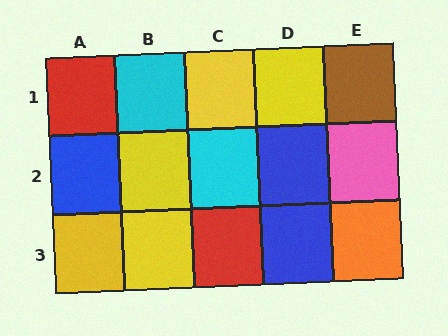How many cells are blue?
3 cells are blue.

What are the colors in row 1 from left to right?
Red, cyan, yellow, yellow, brown.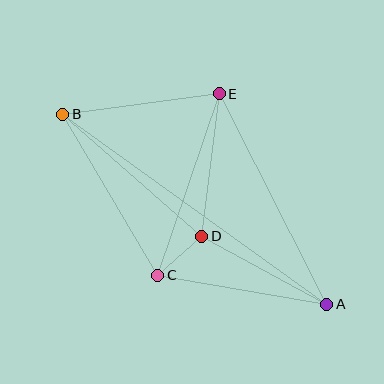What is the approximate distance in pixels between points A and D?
The distance between A and D is approximately 142 pixels.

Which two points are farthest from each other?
Points A and B are farthest from each other.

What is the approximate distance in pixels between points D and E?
The distance between D and E is approximately 143 pixels.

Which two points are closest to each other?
Points C and D are closest to each other.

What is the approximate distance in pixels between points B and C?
The distance between B and C is approximately 187 pixels.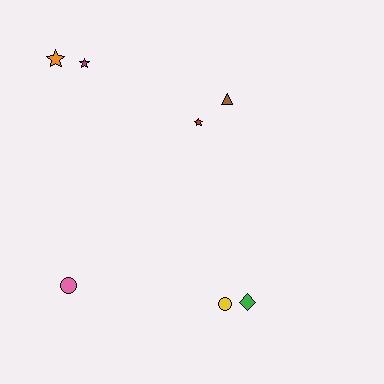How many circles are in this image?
There are 2 circles.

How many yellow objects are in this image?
There is 1 yellow object.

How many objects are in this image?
There are 7 objects.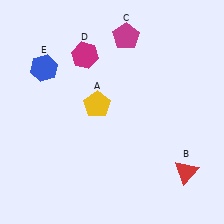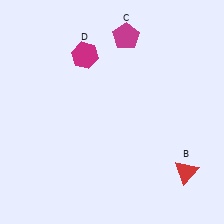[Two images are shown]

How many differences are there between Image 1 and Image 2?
There are 2 differences between the two images.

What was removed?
The yellow pentagon (A), the blue hexagon (E) were removed in Image 2.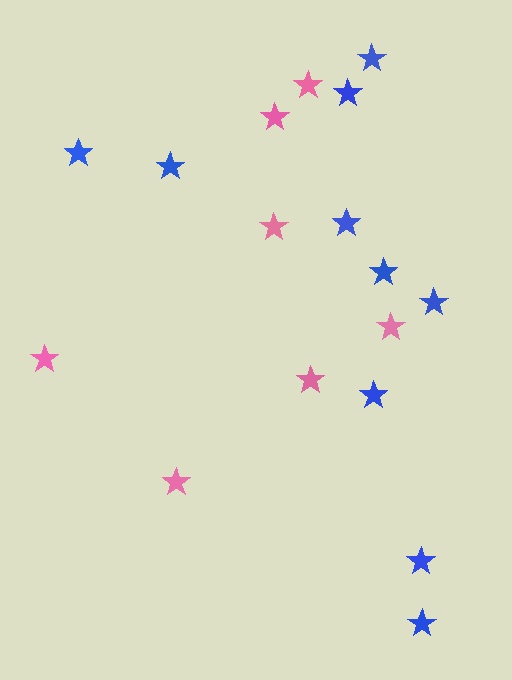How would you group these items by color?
There are 2 groups: one group of pink stars (7) and one group of blue stars (10).